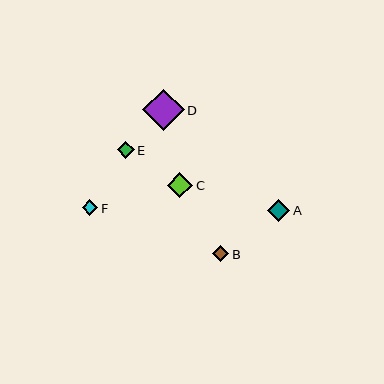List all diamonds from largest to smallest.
From largest to smallest: D, C, A, E, B, F.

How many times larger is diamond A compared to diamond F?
Diamond A is approximately 1.4 times the size of diamond F.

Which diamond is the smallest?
Diamond F is the smallest with a size of approximately 16 pixels.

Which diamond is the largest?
Diamond D is the largest with a size of approximately 42 pixels.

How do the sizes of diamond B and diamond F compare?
Diamond B and diamond F are approximately the same size.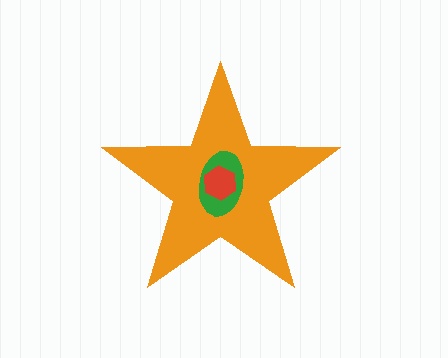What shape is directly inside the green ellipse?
The red hexagon.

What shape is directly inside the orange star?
The green ellipse.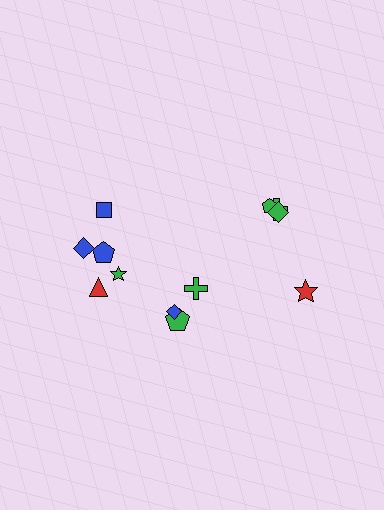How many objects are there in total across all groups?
There are 12 objects.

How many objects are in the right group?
There are 5 objects.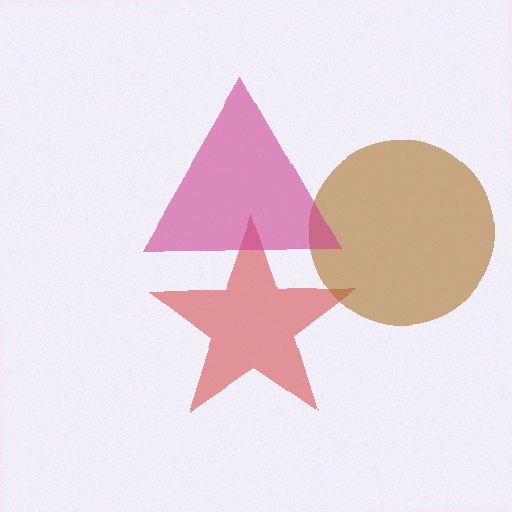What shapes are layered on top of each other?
The layered shapes are: a red star, a brown circle, a magenta triangle.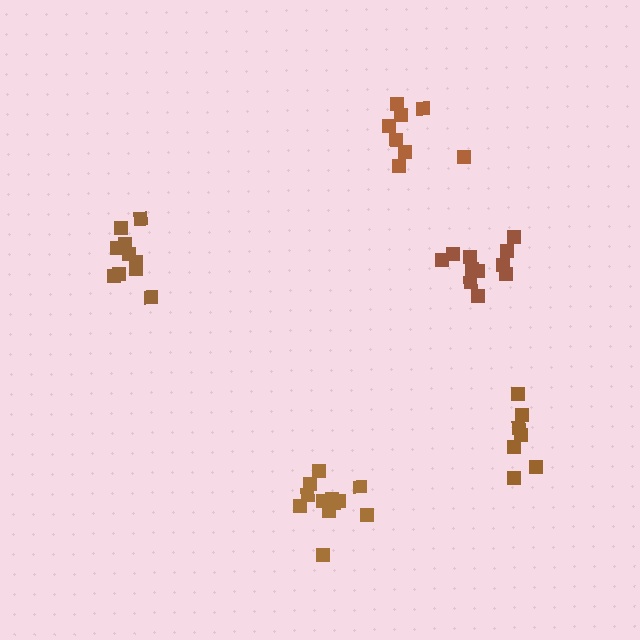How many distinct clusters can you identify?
There are 5 distinct clusters.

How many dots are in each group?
Group 1: 8 dots, Group 2: 11 dots, Group 3: 7 dots, Group 4: 11 dots, Group 5: 12 dots (49 total).